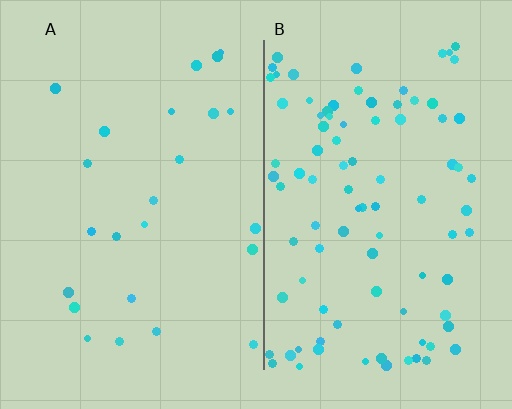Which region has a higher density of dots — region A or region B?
B (the right).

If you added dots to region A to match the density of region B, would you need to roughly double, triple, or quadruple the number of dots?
Approximately quadruple.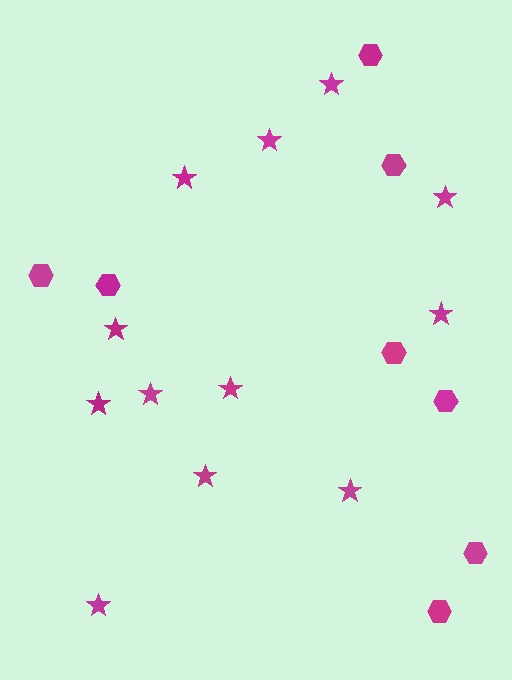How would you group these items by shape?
There are 2 groups: one group of hexagons (8) and one group of stars (12).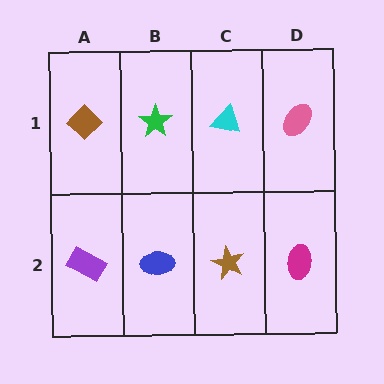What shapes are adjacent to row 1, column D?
A magenta ellipse (row 2, column D), a cyan triangle (row 1, column C).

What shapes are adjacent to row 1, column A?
A purple rectangle (row 2, column A), a green star (row 1, column B).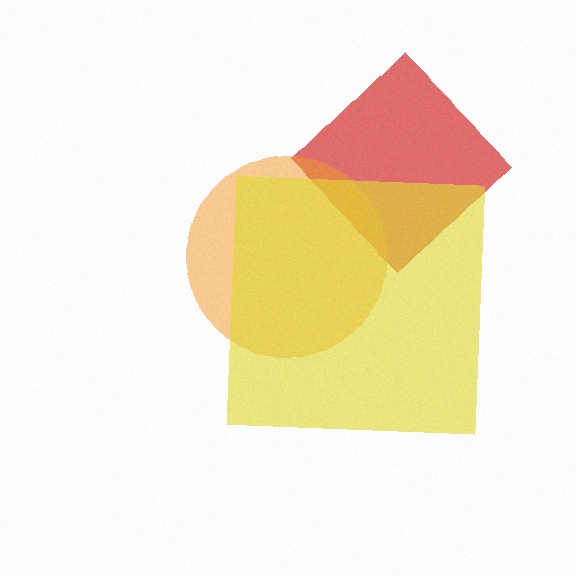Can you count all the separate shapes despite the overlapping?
Yes, there are 3 separate shapes.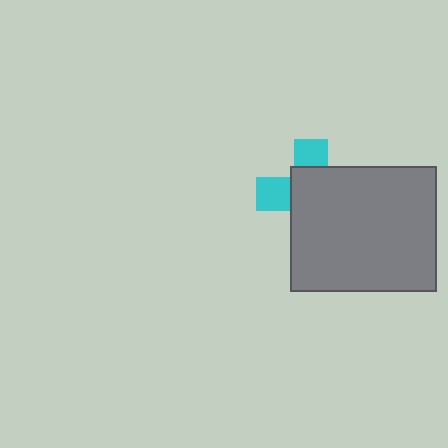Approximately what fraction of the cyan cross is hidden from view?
Roughly 68% of the cyan cross is hidden behind the gray rectangle.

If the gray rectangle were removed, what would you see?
You would see the complete cyan cross.